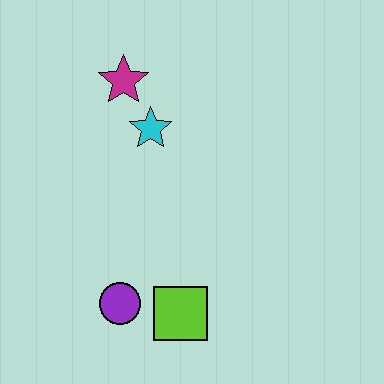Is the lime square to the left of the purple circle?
No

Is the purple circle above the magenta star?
No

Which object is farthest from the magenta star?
The lime square is farthest from the magenta star.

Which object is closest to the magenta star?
The cyan star is closest to the magenta star.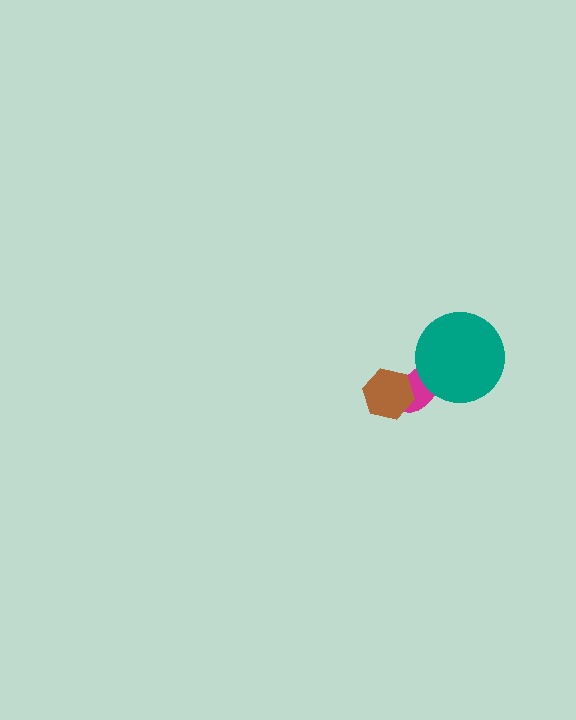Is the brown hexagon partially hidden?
No, no other shape covers it.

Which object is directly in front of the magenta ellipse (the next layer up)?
The teal circle is directly in front of the magenta ellipse.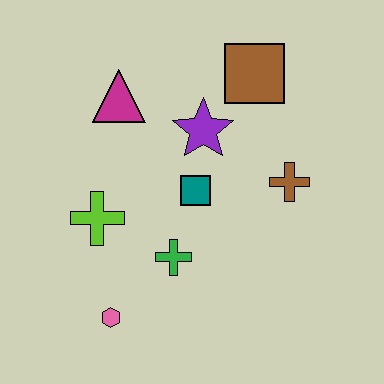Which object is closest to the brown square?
The purple star is closest to the brown square.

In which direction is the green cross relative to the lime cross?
The green cross is to the right of the lime cross.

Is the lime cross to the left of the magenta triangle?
Yes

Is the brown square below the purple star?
No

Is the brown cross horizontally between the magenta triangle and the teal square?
No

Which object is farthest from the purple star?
The pink hexagon is farthest from the purple star.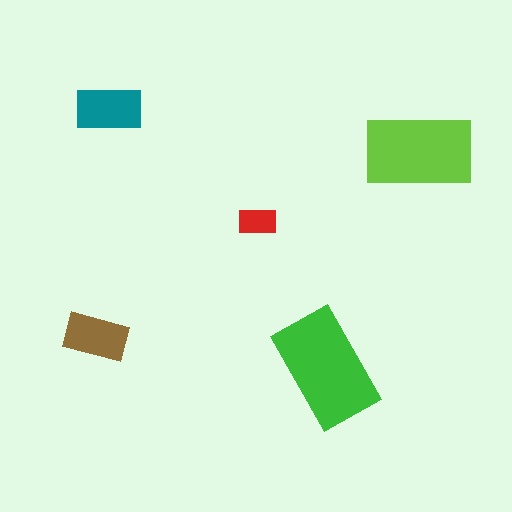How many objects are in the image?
There are 5 objects in the image.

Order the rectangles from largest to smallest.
the green one, the lime one, the teal one, the brown one, the red one.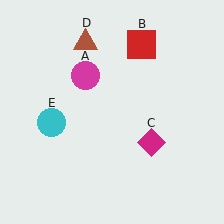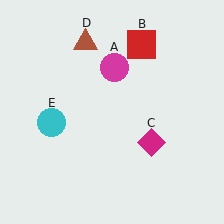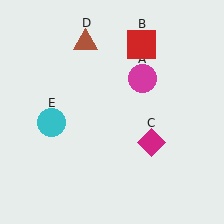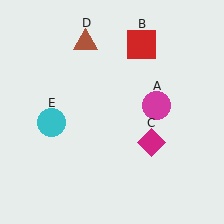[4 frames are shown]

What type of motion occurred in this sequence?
The magenta circle (object A) rotated clockwise around the center of the scene.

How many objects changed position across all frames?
1 object changed position: magenta circle (object A).